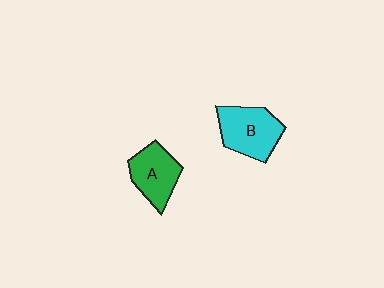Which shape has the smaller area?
Shape A (green).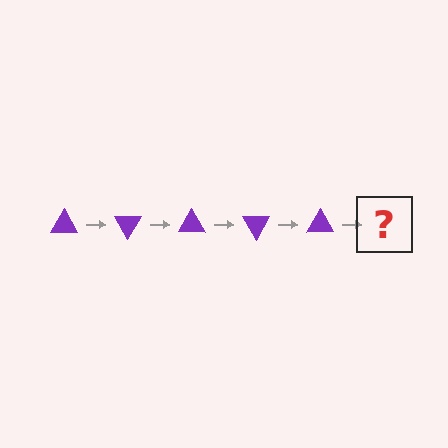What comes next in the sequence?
The next element should be a purple triangle rotated 300 degrees.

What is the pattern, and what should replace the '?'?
The pattern is that the triangle rotates 60 degrees each step. The '?' should be a purple triangle rotated 300 degrees.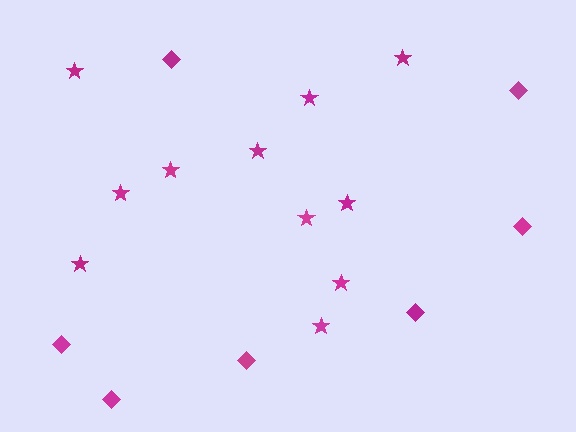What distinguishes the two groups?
There are 2 groups: one group of stars (11) and one group of diamonds (7).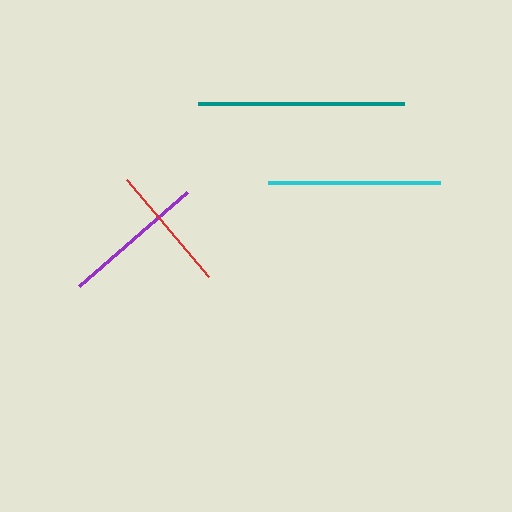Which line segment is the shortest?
The red line is the shortest at approximately 127 pixels.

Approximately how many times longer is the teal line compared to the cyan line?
The teal line is approximately 1.2 times the length of the cyan line.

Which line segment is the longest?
The teal line is the longest at approximately 207 pixels.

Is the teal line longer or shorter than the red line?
The teal line is longer than the red line.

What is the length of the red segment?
The red segment is approximately 127 pixels long.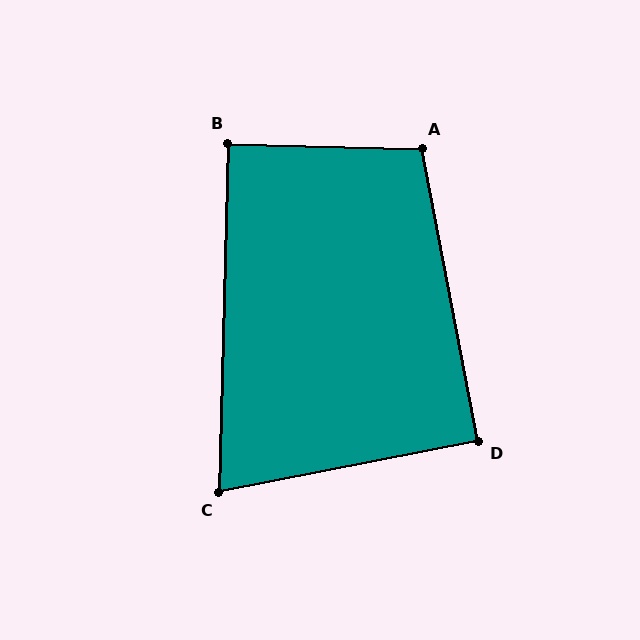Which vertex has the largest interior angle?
A, at approximately 103 degrees.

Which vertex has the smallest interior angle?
C, at approximately 77 degrees.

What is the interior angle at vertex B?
Approximately 90 degrees (approximately right).